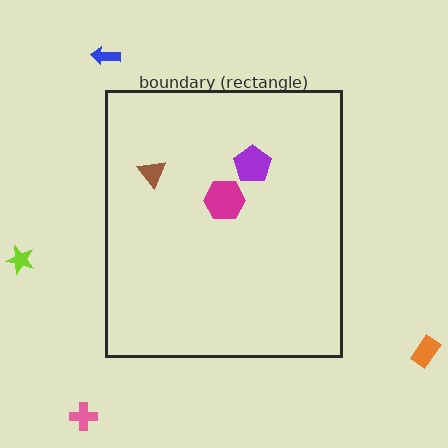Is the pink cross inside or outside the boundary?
Outside.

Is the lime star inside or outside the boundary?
Outside.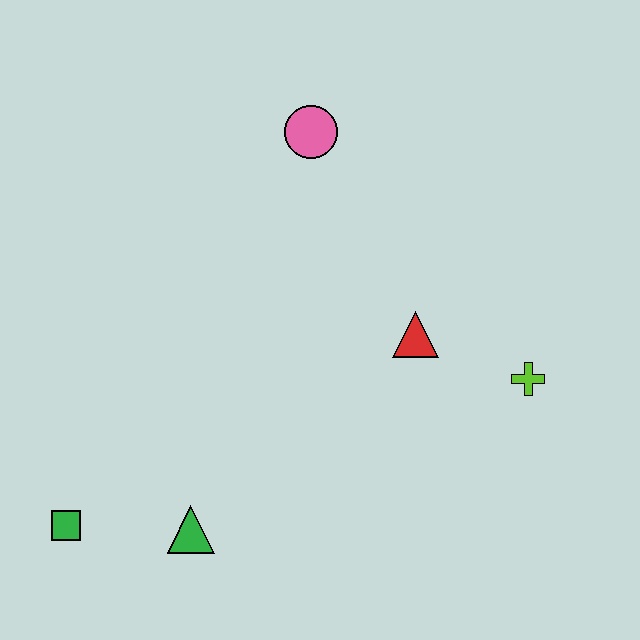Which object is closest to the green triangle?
The green square is closest to the green triangle.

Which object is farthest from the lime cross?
The green square is farthest from the lime cross.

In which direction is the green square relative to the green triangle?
The green square is to the left of the green triangle.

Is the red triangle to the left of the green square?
No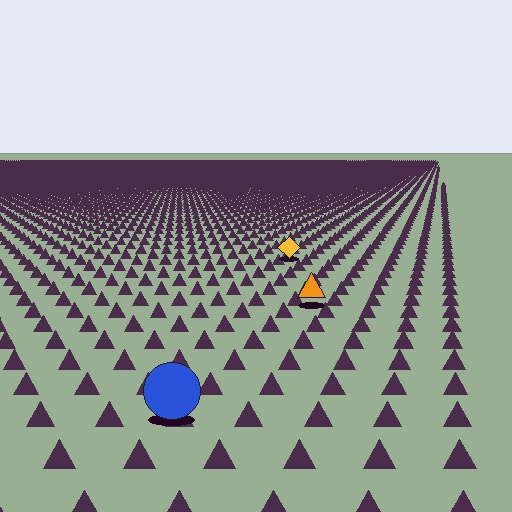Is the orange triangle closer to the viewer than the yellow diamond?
Yes. The orange triangle is closer — you can tell from the texture gradient: the ground texture is coarser near it.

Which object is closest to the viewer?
The blue circle is closest. The texture marks near it are larger and more spread out.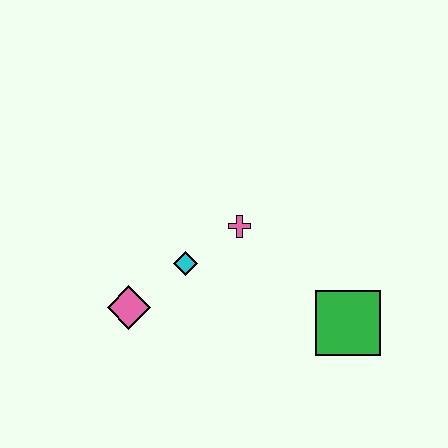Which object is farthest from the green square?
The pink diamond is farthest from the green square.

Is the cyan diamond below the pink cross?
Yes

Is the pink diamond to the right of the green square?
No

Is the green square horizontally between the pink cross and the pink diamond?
No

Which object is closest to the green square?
The pink cross is closest to the green square.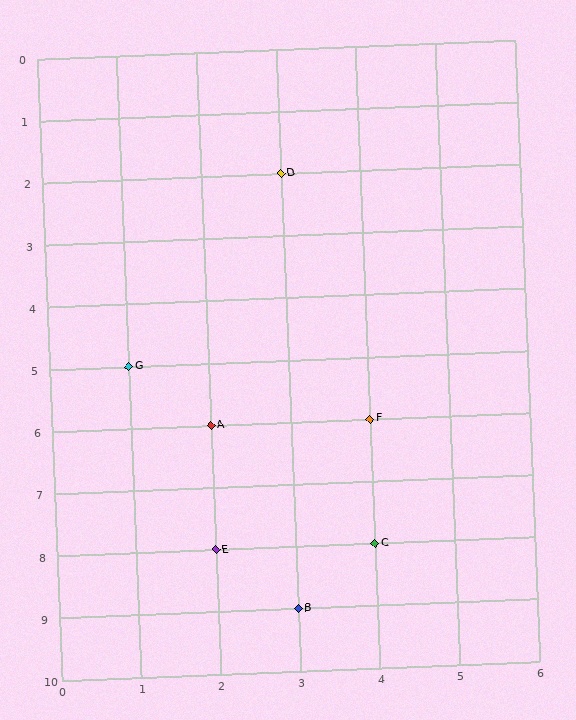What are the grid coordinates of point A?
Point A is at grid coordinates (2, 6).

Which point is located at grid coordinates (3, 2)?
Point D is at (3, 2).